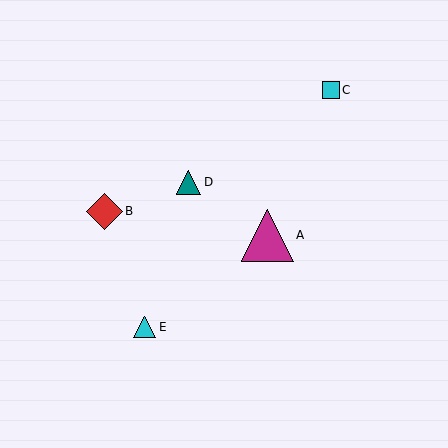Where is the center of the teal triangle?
The center of the teal triangle is at (188, 182).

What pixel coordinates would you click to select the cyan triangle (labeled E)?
Click at (145, 327) to select the cyan triangle E.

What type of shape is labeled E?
Shape E is a cyan triangle.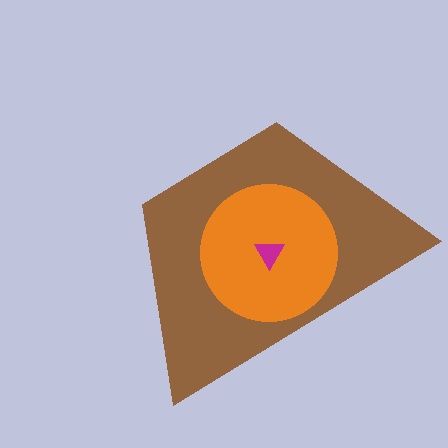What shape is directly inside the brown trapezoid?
The orange circle.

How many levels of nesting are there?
3.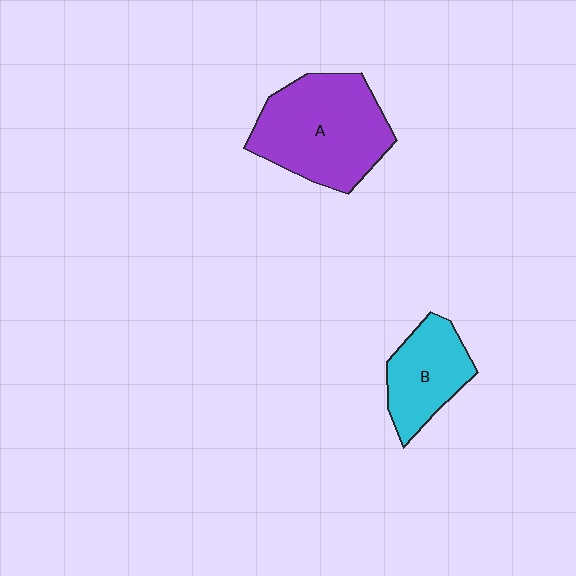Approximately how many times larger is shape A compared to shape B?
Approximately 1.7 times.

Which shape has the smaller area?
Shape B (cyan).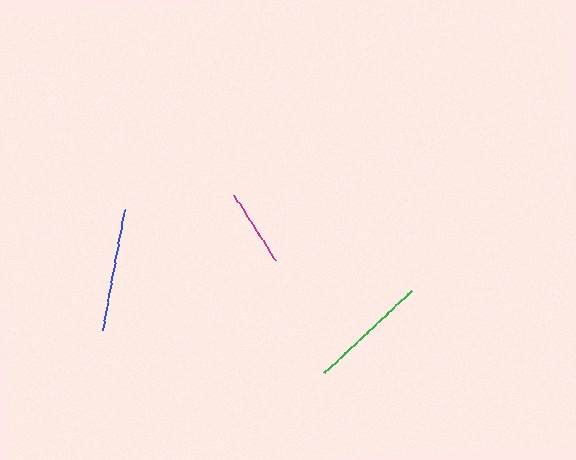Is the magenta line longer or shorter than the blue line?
The blue line is longer than the magenta line.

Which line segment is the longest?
The blue line is the longest at approximately 123 pixels.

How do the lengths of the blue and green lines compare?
The blue and green lines are approximately the same length.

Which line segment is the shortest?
The magenta line is the shortest at approximately 77 pixels.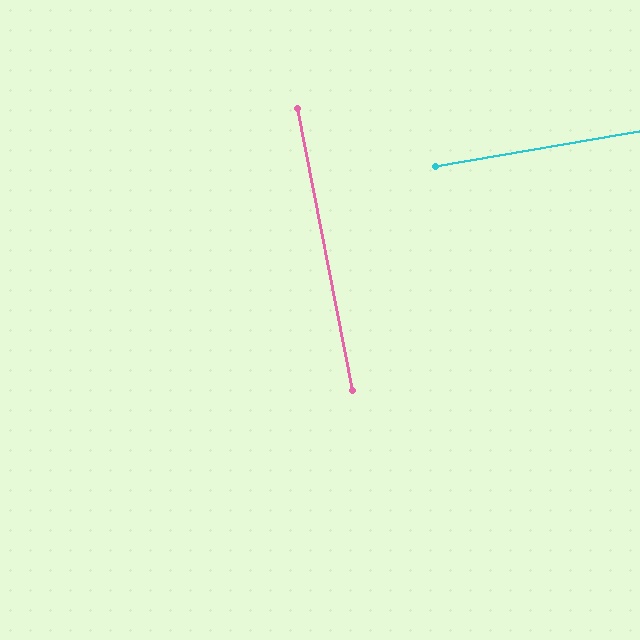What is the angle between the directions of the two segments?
Approximately 89 degrees.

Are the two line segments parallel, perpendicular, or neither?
Perpendicular — they meet at approximately 89°.